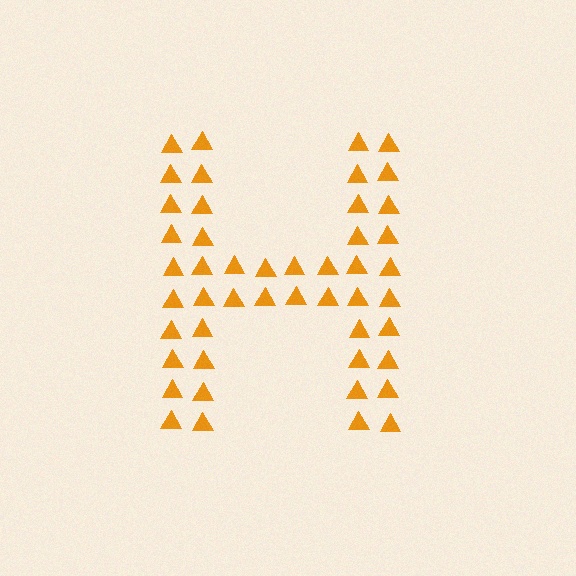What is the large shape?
The large shape is the letter H.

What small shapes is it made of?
It is made of small triangles.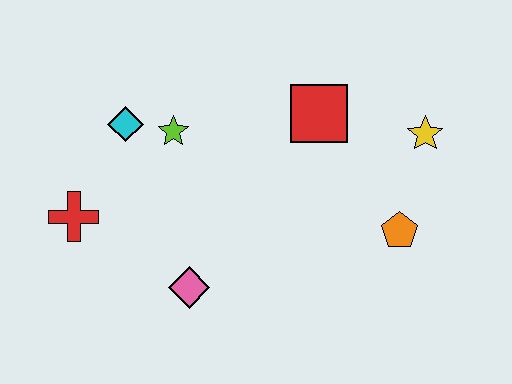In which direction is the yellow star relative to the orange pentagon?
The yellow star is above the orange pentagon.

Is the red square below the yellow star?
No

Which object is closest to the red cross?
The cyan diamond is closest to the red cross.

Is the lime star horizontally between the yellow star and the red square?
No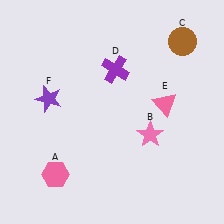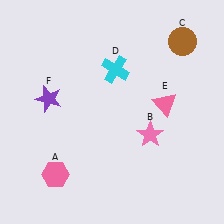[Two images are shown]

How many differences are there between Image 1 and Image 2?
There is 1 difference between the two images.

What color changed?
The cross (D) changed from purple in Image 1 to cyan in Image 2.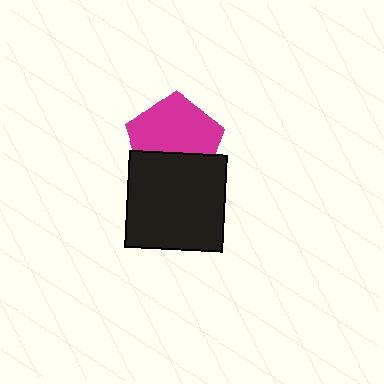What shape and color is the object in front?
The object in front is a black square.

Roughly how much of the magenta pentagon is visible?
About half of it is visible (roughly 63%).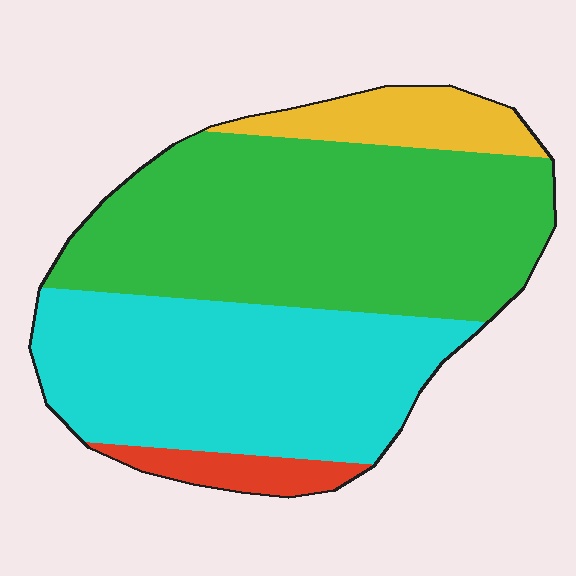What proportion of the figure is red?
Red covers about 5% of the figure.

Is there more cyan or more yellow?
Cyan.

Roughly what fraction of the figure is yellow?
Yellow takes up about one tenth (1/10) of the figure.